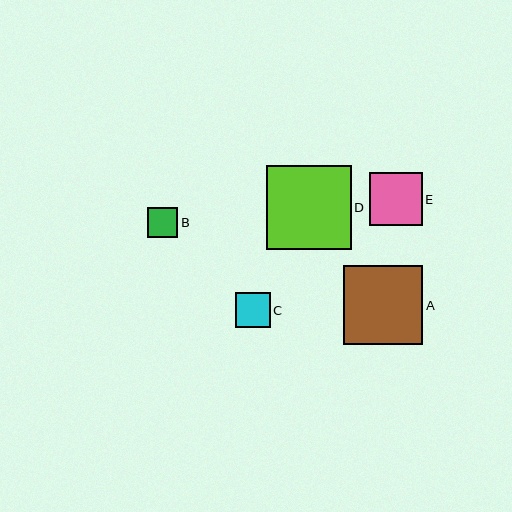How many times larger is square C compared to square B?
Square C is approximately 1.2 times the size of square B.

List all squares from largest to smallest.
From largest to smallest: D, A, E, C, B.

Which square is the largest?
Square D is the largest with a size of approximately 84 pixels.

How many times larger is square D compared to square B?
Square D is approximately 2.8 times the size of square B.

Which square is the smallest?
Square B is the smallest with a size of approximately 30 pixels.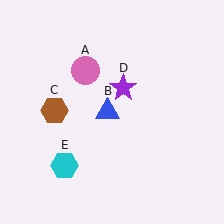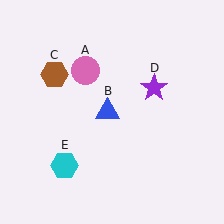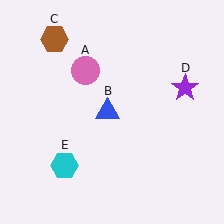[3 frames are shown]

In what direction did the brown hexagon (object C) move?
The brown hexagon (object C) moved up.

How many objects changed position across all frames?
2 objects changed position: brown hexagon (object C), purple star (object D).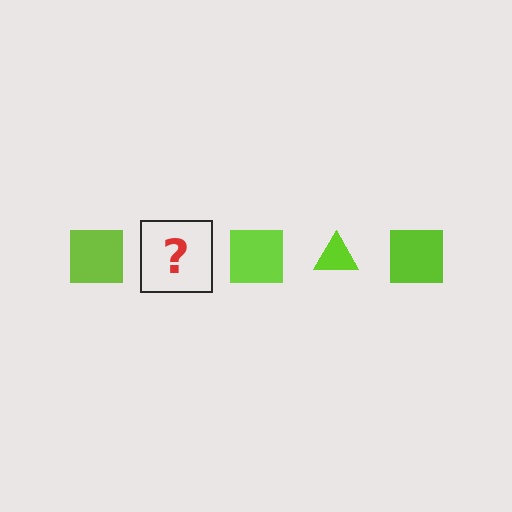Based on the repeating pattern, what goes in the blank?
The blank should be a lime triangle.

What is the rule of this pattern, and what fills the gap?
The rule is that the pattern cycles through square, triangle shapes in lime. The gap should be filled with a lime triangle.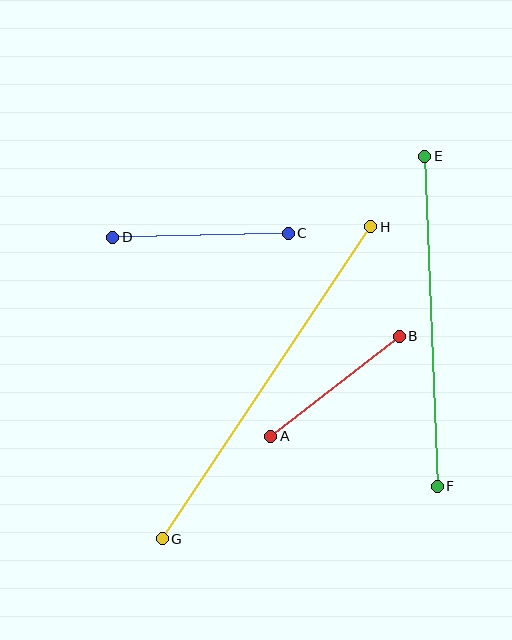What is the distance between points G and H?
The distance is approximately 375 pixels.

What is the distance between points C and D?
The distance is approximately 176 pixels.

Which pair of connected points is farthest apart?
Points G and H are farthest apart.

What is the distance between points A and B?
The distance is approximately 163 pixels.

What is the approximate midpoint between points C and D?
The midpoint is at approximately (201, 235) pixels.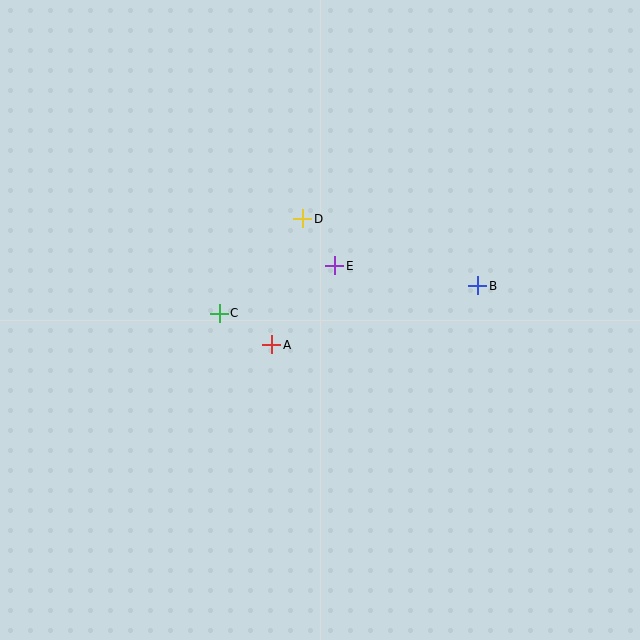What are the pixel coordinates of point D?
Point D is at (303, 219).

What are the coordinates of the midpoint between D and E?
The midpoint between D and E is at (319, 242).